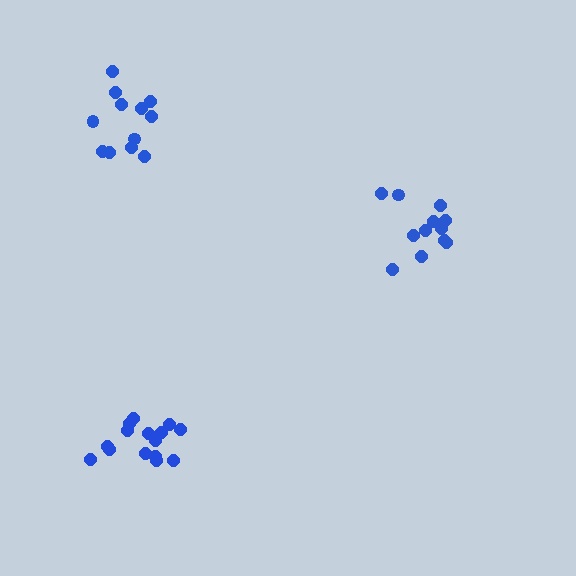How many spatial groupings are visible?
There are 3 spatial groupings.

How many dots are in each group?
Group 1: 12 dots, Group 2: 12 dots, Group 3: 15 dots (39 total).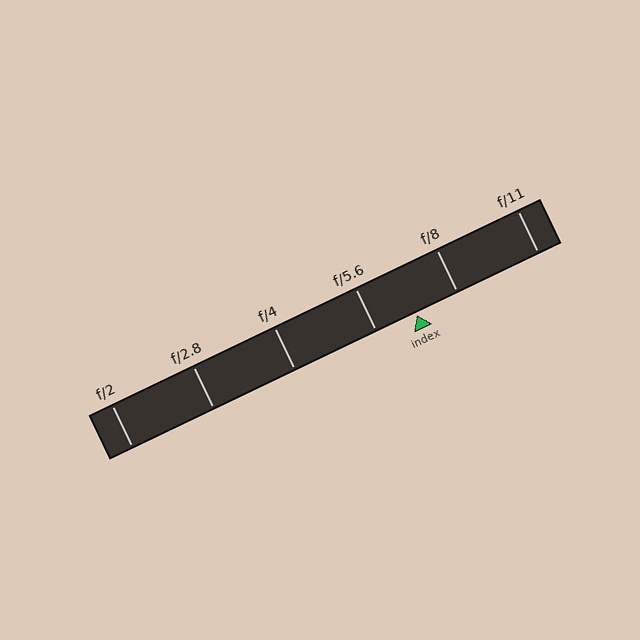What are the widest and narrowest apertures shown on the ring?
The widest aperture shown is f/2 and the narrowest is f/11.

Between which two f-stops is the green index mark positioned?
The index mark is between f/5.6 and f/8.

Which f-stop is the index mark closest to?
The index mark is closest to f/5.6.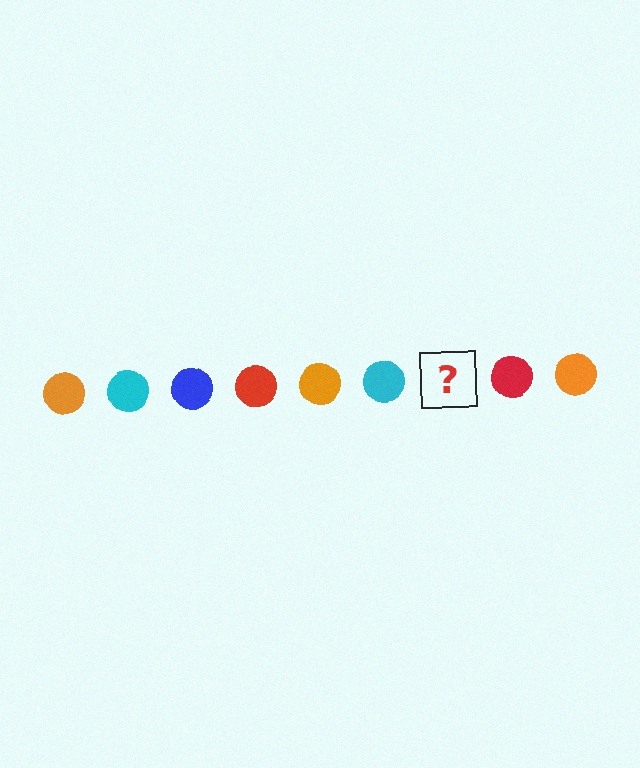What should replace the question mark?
The question mark should be replaced with a blue circle.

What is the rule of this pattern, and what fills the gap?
The rule is that the pattern cycles through orange, cyan, blue, red circles. The gap should be filled with a blue circle.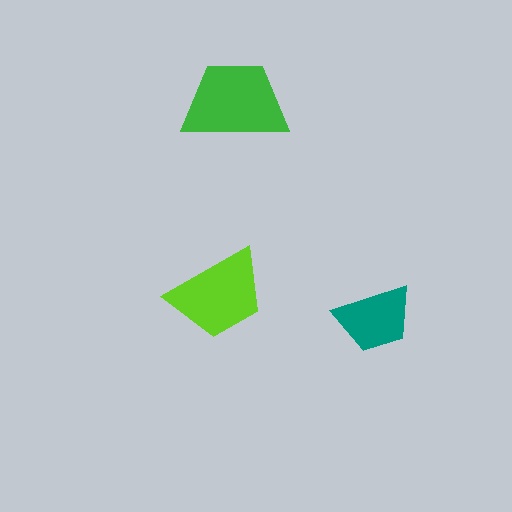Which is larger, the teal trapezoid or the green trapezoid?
The green one.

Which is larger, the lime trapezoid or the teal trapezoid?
The lime one.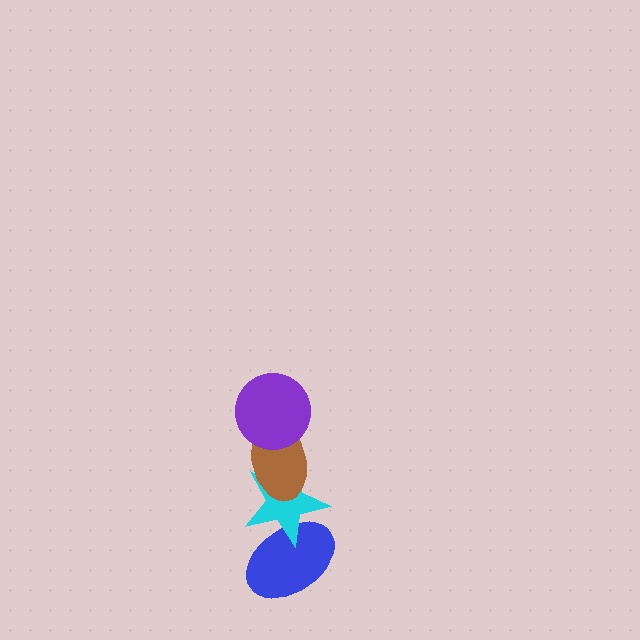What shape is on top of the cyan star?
The brown ellipse is on top of the cyan star.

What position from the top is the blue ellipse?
The blue ellipse is 4th from the top.